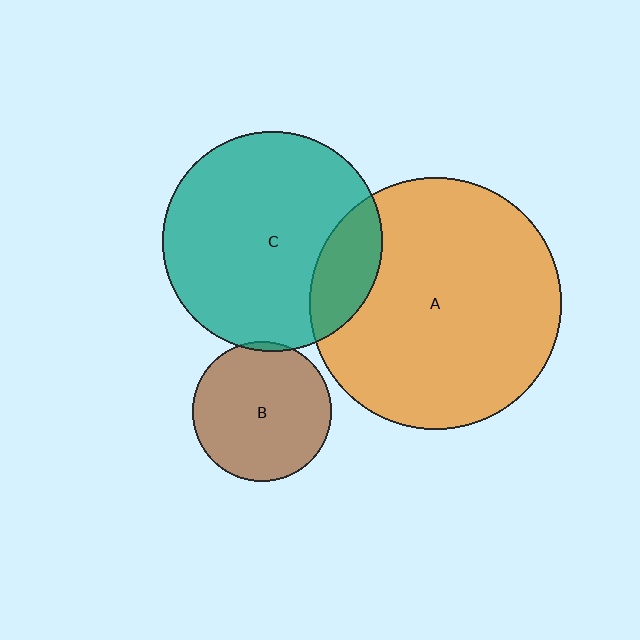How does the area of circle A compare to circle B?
Approximately 3.3 times.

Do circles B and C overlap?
Yes.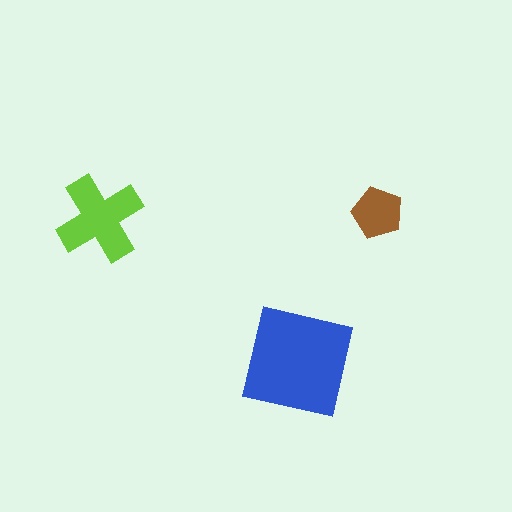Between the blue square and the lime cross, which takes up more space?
The blue square.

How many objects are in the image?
There are 3 objects in the image.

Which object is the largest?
The blue square.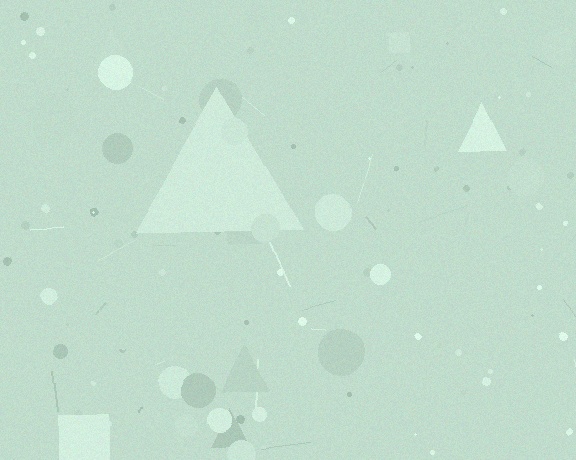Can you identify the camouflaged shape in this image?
The camouflaged shape is a triangle.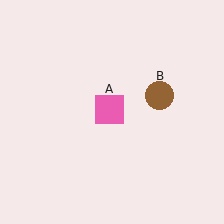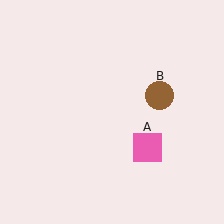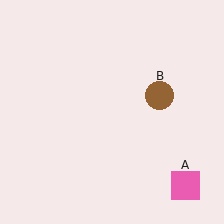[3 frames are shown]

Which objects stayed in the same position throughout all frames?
Brown circle (object B) remained stationary.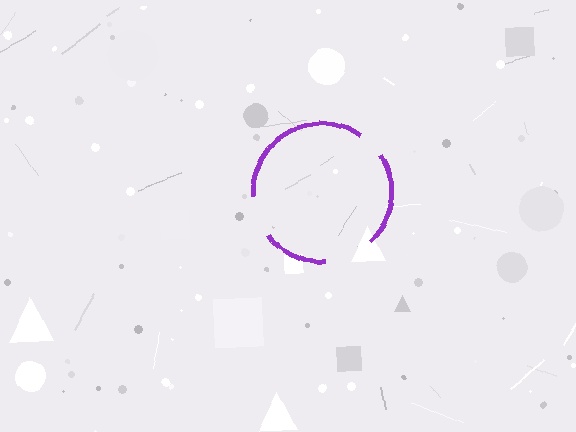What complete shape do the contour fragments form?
The contour fragments form a circle.